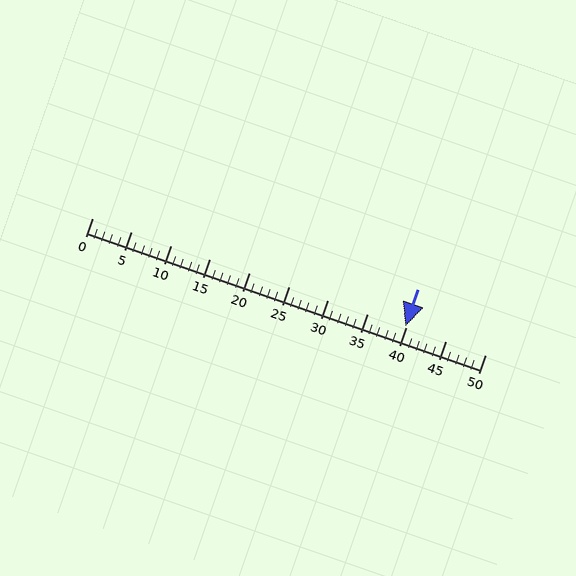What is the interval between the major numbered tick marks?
The major tick marks are spaced 5 units apart.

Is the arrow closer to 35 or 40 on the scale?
The arrow is closer to 40.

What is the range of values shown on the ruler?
The ruler shows values from 0 to 50.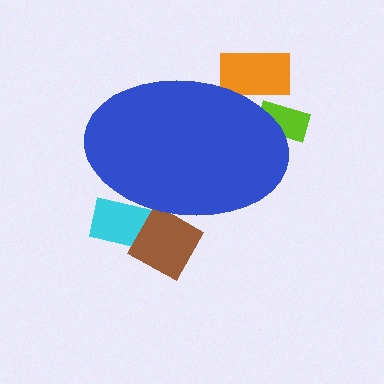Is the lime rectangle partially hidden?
Yes, the lime rectangle is partially hidden behind the blue ellipse.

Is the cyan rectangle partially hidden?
Yes, the cyan rectangle is partially hidden behind the blue ellipse.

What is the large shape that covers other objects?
A blue ellipse.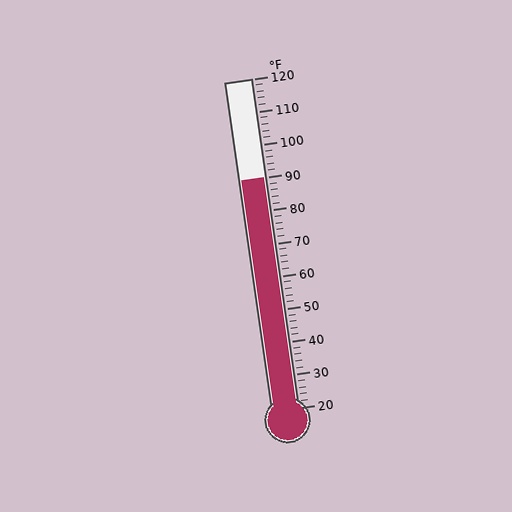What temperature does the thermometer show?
The thermometer shows approximately 90°F.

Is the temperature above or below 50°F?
The temperature is above 50°F.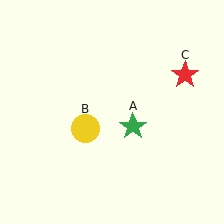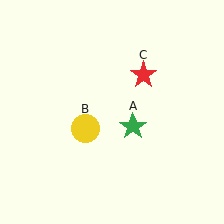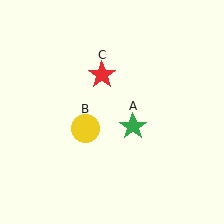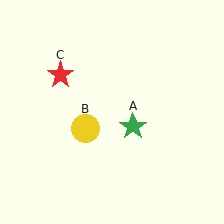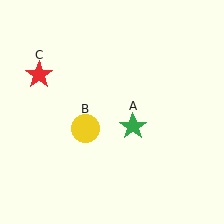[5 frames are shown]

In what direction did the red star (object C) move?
The red star (object C) moved left.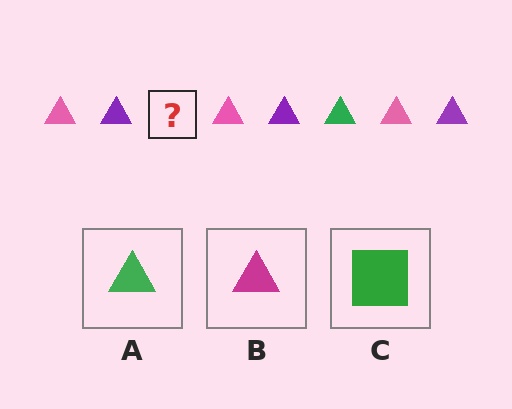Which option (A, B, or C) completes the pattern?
A.